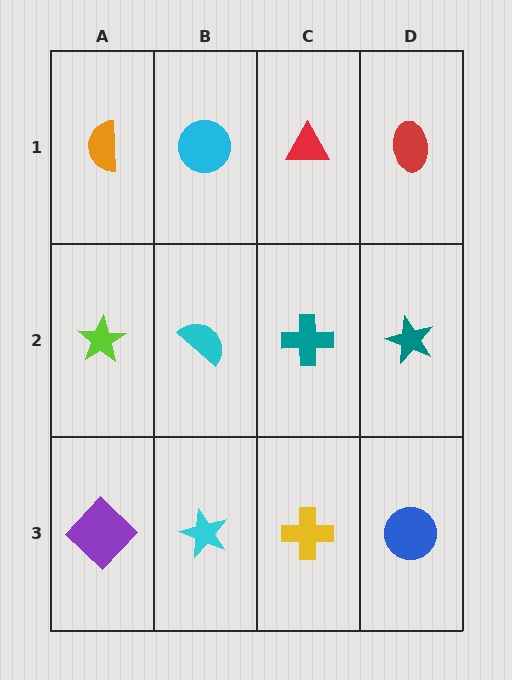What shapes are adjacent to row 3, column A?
A lime star (row 2, column A), a cyan star (row 3, column B).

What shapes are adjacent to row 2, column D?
A red ellipse (row 1, column D), a blue circle (row 3, column D), a teal cross (row 2, column C).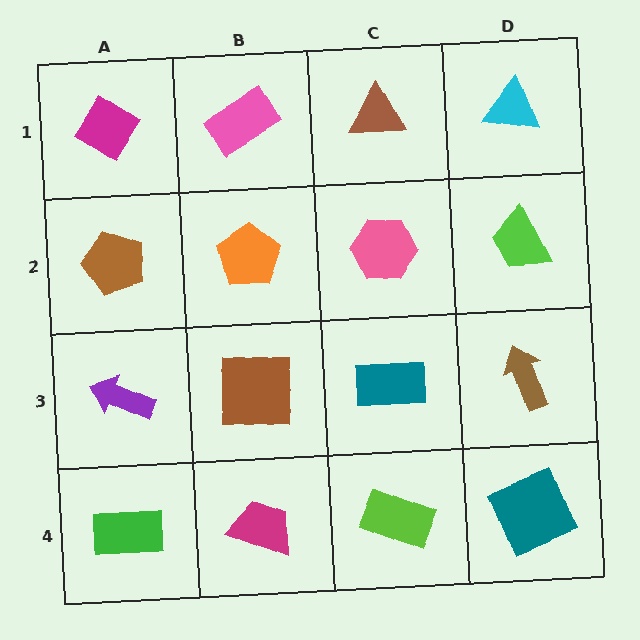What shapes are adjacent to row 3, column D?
A lime trapezoid (row 2, column D), a teal square (row 4, column D), a teal rectangle (row 3, column C).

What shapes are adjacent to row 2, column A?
A magenta diamond (row 1, column A), a purple arrow (row 3, column A), an orange pentagon (row 2, column B).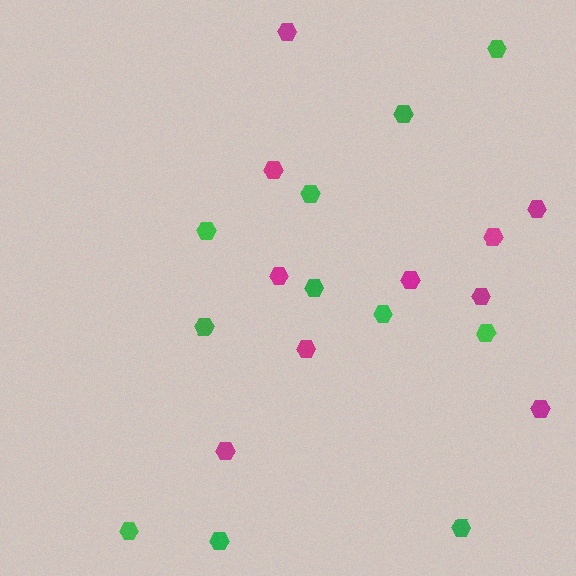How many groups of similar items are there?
There are 2 groups: one group of magenta hexagons (10) and one group of green hexagons (11).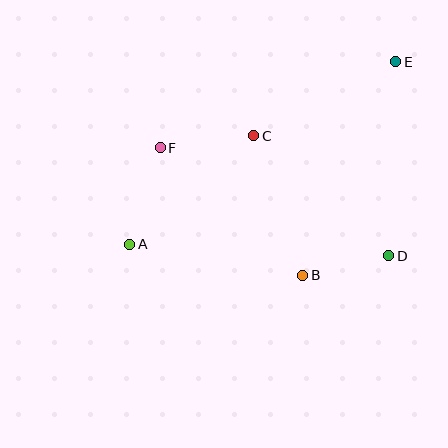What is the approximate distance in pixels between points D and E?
The distance between D and E is approximately 194 pixels.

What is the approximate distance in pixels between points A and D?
The distance between A and D is approximately 259 pixels.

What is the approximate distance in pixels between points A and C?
The distance between A and C is approximately 165 pixels.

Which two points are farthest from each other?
Points A and E are farthest from each other.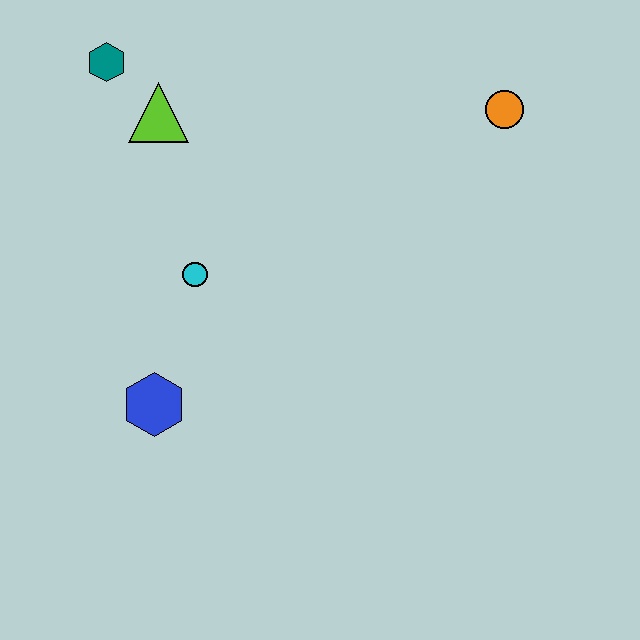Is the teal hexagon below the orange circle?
No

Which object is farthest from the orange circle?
The blue hexagon is farthest from the orange circle.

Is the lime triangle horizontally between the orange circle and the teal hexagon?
Yes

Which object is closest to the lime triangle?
The teal hexagon is closest to the lime triangle.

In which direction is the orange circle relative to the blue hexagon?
The orange circle is to the right of the blue hexagon.